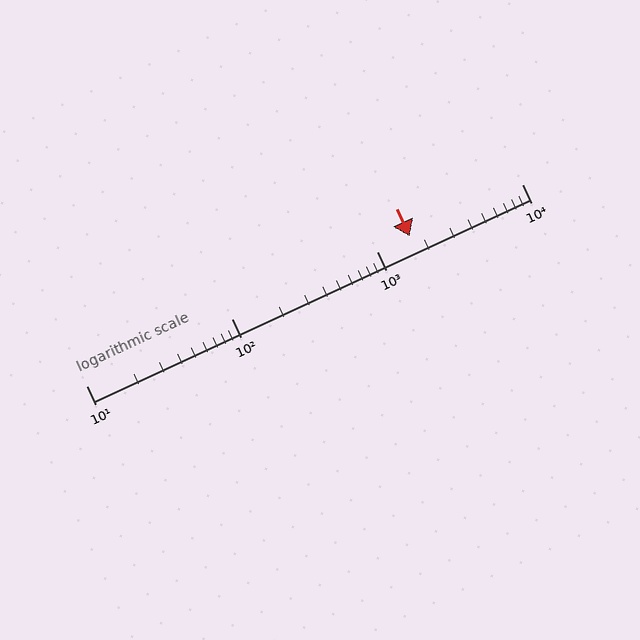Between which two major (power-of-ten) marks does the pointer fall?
The pointer is between 1000 and 10000.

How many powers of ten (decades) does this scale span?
The scale spans 3 decades, from 10 to 10000.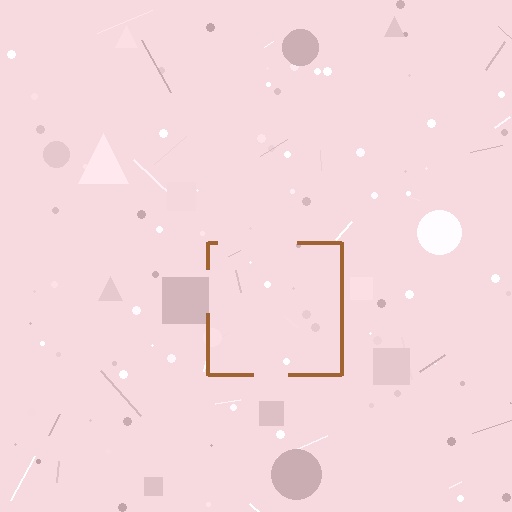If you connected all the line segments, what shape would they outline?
They would outline a square.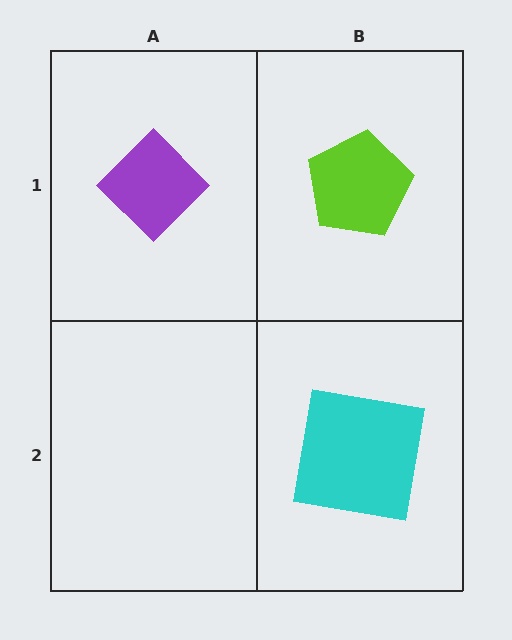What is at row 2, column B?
A cyan square.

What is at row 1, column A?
A purple diamond.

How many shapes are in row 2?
1 shape.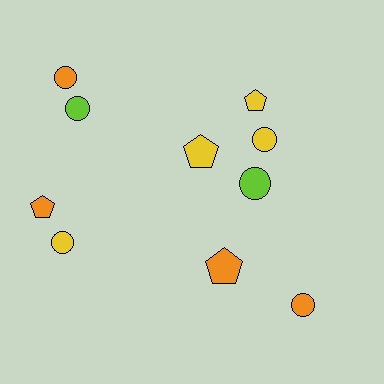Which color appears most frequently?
Orange, with 4 objects.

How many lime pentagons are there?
There are no lime pentagons.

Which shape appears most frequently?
Circle, with 6 objects.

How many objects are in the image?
There are 10 objects.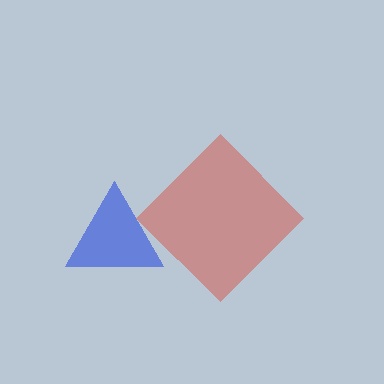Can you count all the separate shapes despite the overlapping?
Yes, there are 2 separate shapes.